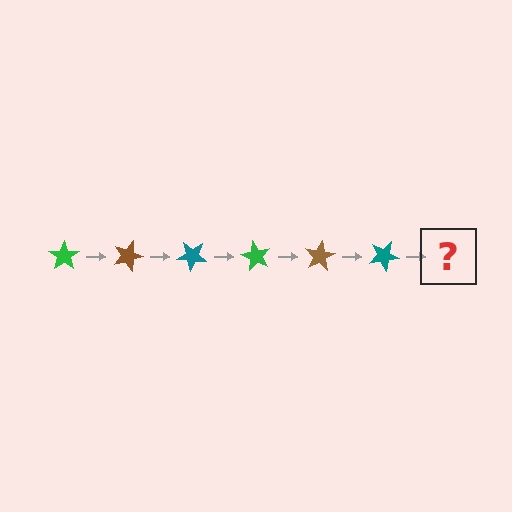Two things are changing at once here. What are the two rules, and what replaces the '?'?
The two rules are that it rotates 20 degrees each step and the color cycles through green, brown, and teal. The '?' should be a green star, rotated 120 degrees from the start.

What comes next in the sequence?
The next element should be a green star, rotated 120 degrees from the start.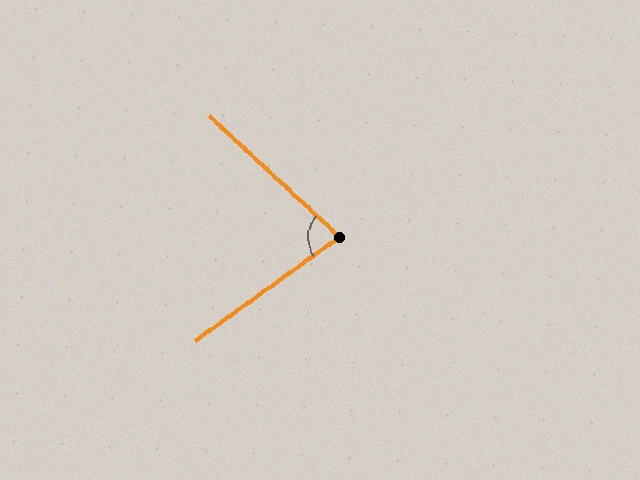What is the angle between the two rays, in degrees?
Approximately 79 degrees.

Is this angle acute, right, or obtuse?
It is acute.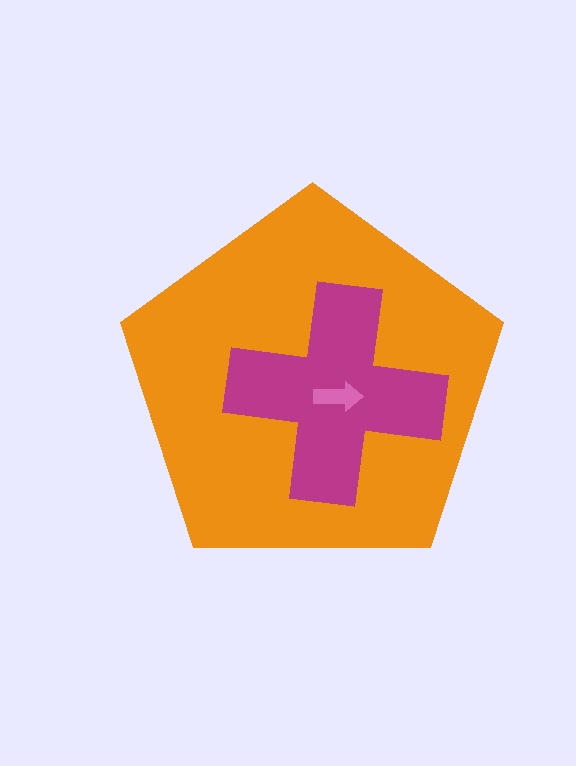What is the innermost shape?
The pink arrow.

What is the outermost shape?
The orange pentagon.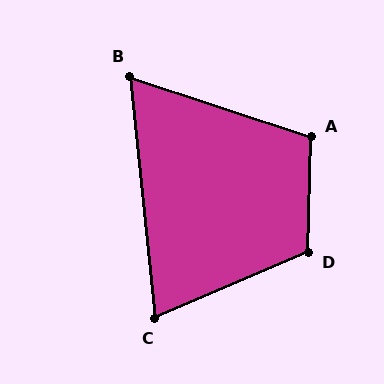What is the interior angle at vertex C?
Approximately 73 degrees (acute).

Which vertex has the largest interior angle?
D, at approximately 114 degrees.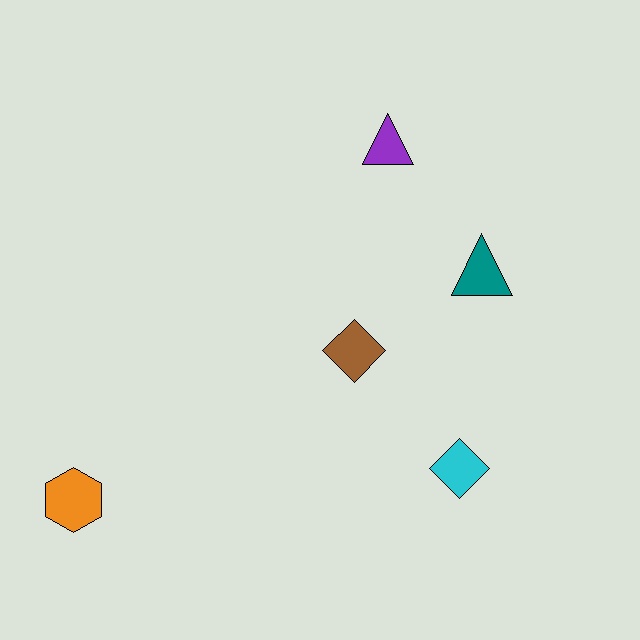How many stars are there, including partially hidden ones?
There are no stars.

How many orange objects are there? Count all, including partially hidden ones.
There is 1 orange object.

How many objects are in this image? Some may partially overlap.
There are 5 objects.